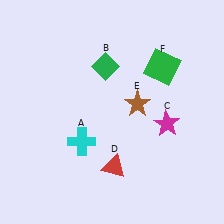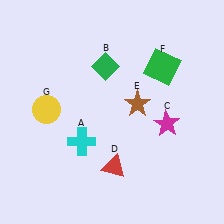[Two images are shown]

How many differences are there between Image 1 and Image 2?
There is 1 difference between the two images.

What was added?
A yellow circle (G) was added in Image 2.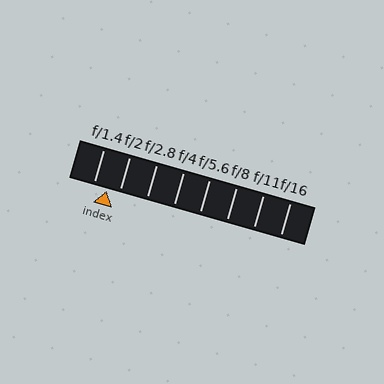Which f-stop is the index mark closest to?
The index mark is closest to f/2.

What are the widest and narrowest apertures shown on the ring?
The widest aperture shown is f/1.4 and the narrowest is f/16.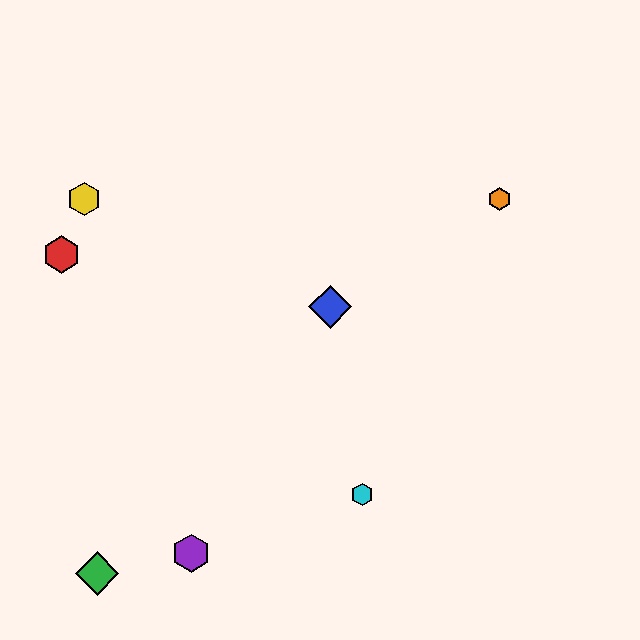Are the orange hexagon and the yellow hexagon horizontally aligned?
Yes, both are at y≈199.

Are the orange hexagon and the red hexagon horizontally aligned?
No, the orange hexagon is at y≈199 and the red hexagon is at y≈254.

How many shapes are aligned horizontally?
2 shapes (the yellow hexagon, the orange hexagon) are aligned horizontally.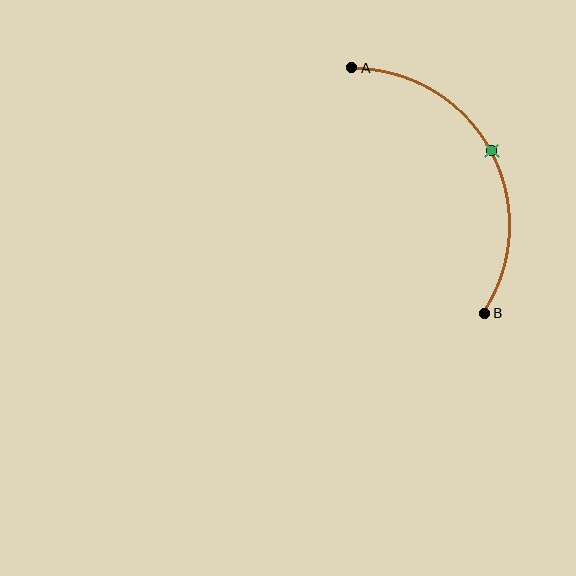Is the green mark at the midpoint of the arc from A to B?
Yes. The green mark lies on the arc at equal arc-length from both A and B — it is the arc midpoint.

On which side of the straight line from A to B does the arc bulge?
The arc bulges to the right of the straight line connecting A and B.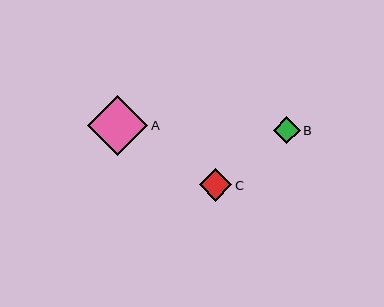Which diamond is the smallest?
Diamond B is the smallest with a size of approximately 27 pixels.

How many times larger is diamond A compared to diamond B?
Diamond A is approximately 2.2 times the size of diamond B.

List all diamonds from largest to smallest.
From largest to smallest: A, C, B.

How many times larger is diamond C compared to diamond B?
Diamond C is approximately 1.2 times the size of diamond B.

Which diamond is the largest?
Diamond A is the largest with a size of approximately 60 pixels.